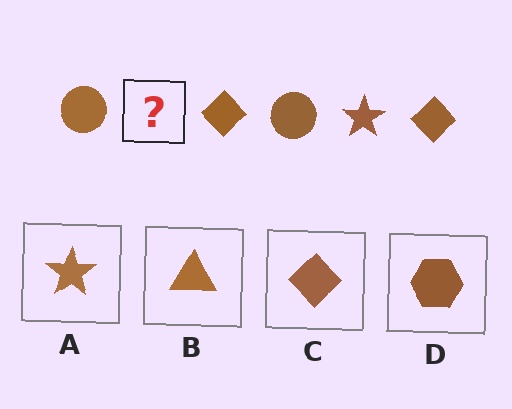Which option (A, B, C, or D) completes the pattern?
A.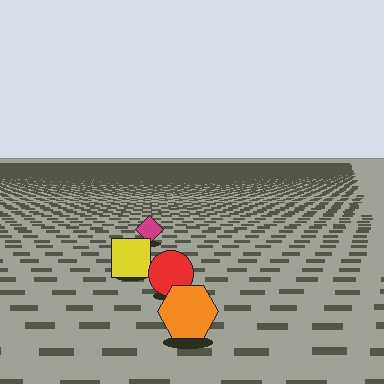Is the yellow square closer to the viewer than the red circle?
No. The red circle is closer — you can tell from the texture gradient: the ground texture is coarser near it.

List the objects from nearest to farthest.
From nearest to farthest: the orange hexagon, the red circle, the yellow square, the magenta diamond.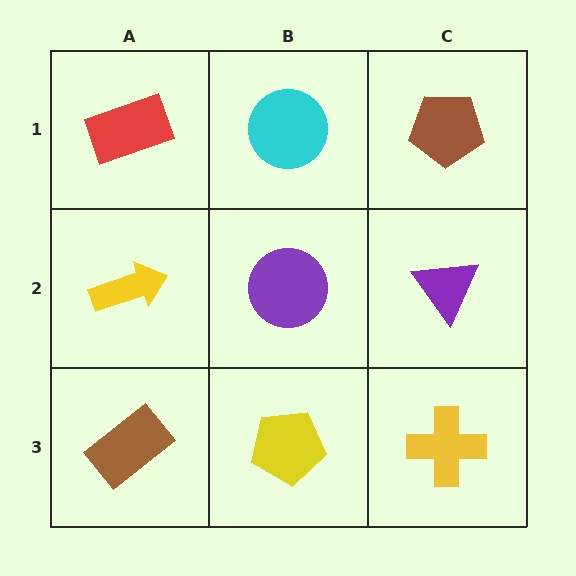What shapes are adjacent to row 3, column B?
A purple circle (row 2, column B), a brown rectangle (row 3, column A), a yellow cross (row 3, column C).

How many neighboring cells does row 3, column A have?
2.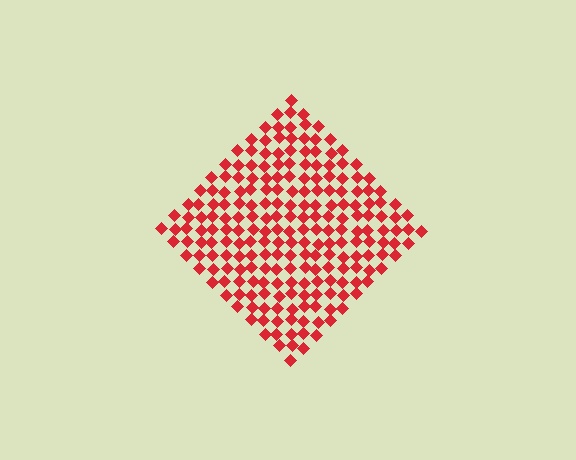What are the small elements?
The small elements are diamonds.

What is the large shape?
The large shape is a diamond.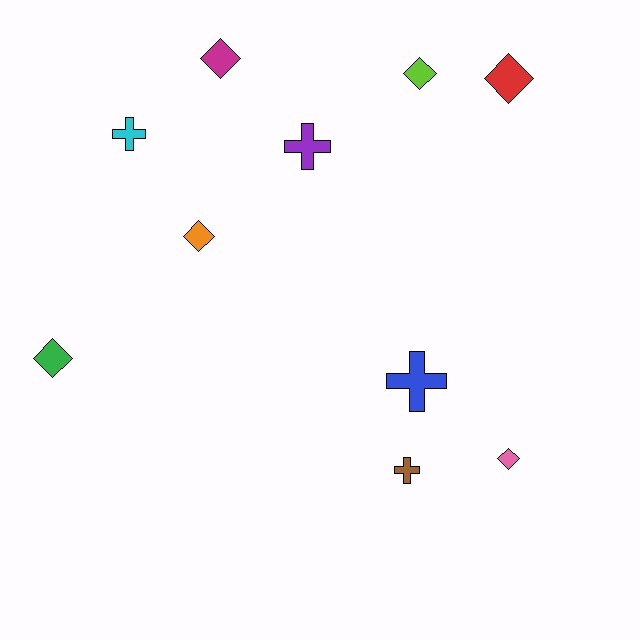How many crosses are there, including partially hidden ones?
There are 4 crosses.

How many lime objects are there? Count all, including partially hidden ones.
There is 1 lime object.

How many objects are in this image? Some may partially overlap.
There are 10 objects.